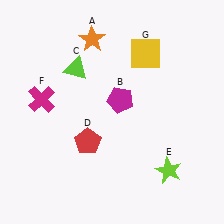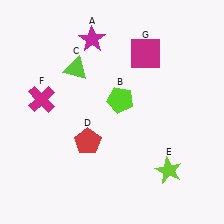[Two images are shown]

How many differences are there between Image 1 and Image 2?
There are 3 differences between the two images.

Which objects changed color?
A changed from orange to magenta. B changed from magenta to lime. G changed from yellow to magenta.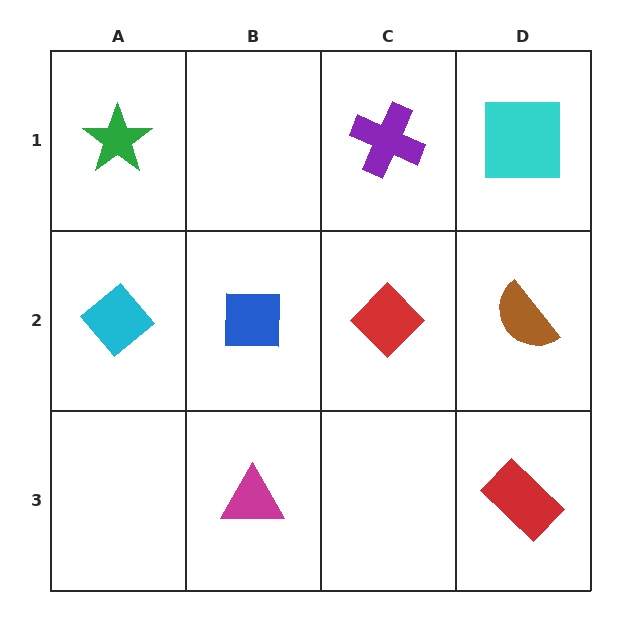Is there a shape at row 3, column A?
No, that cell is empty.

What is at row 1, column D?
A cyan square.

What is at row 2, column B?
A blue square.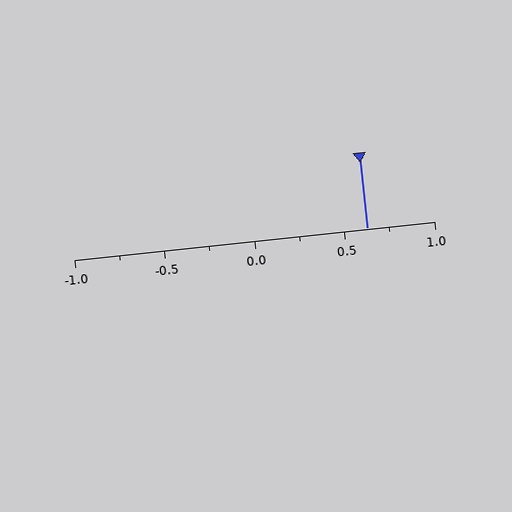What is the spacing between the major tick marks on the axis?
The major ticks are spaced 0.5 apart.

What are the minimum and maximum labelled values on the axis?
The axis runs from -1.0 to 1.0.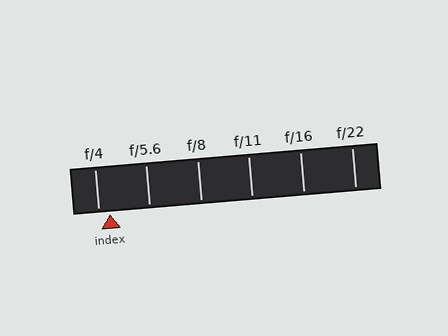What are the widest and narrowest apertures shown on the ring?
The widest aperture shown is f/4 and the narrowest is f/22.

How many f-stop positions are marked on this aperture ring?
There are 6 f-stop positions marked.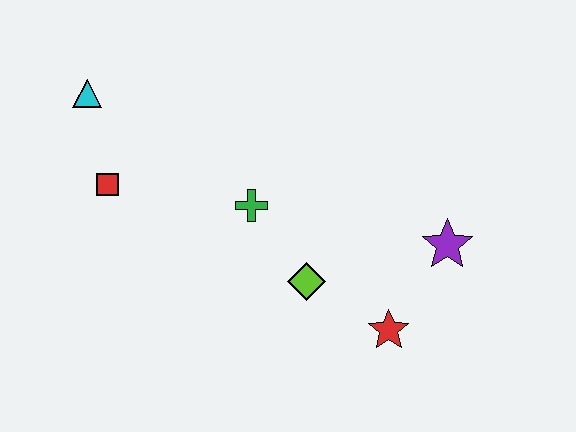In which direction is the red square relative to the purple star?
The red square is to the left of the purple star.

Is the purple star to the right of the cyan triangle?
Yes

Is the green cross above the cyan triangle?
No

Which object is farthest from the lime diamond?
The cyan triangle is farthest from the lime diamond.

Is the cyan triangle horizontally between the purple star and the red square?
No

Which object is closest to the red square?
The cyan triangle is closest to the red square.